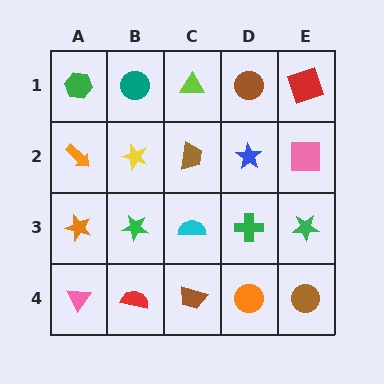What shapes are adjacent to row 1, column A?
An orange arrow (row 2, column A), a teal circle (row 1, column B).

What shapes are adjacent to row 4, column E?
A green star (row 3, column E), an orange circle (row 4, column D).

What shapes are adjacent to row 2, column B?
A teal circle (row 1, column B), a green star (row 3, column B), an orange arrow (row 2, column A), a brown trapezoid (row 2, column C).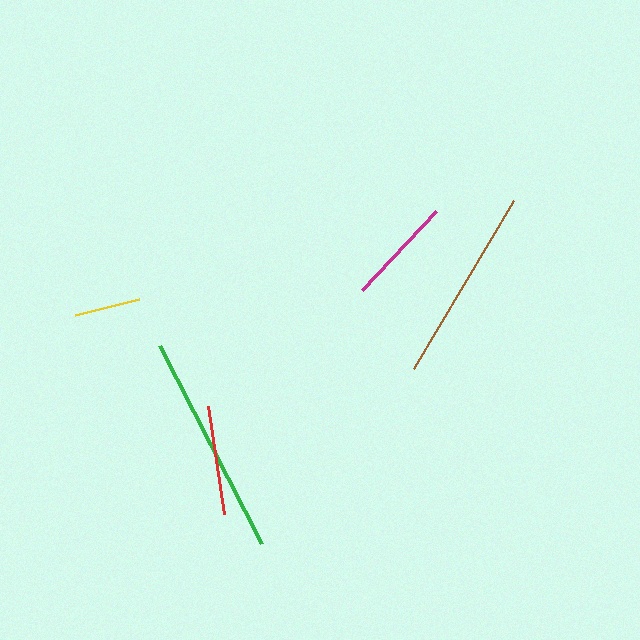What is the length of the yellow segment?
The yellow segment is approximately 66 pixels long.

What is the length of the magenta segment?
The magenta segment is approximately 107 pixels long.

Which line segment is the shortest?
The yellow line is the shortest at approximately 66 pixels.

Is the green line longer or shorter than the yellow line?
The green line is longer than the yellow line.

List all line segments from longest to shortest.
From longest to shortest: green, brown, red, magenta, yellow.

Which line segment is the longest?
The green line is the longest at approximately 223 pixels.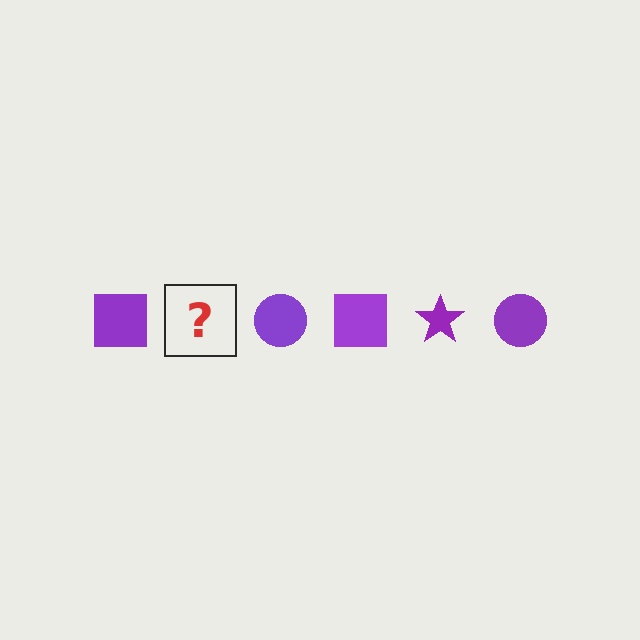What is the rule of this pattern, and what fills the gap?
The rule is that the pattern cycles through square, star, circle shapes in purple. The gap should be filled with a purple star.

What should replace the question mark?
The question mark should be replaced with a purple star.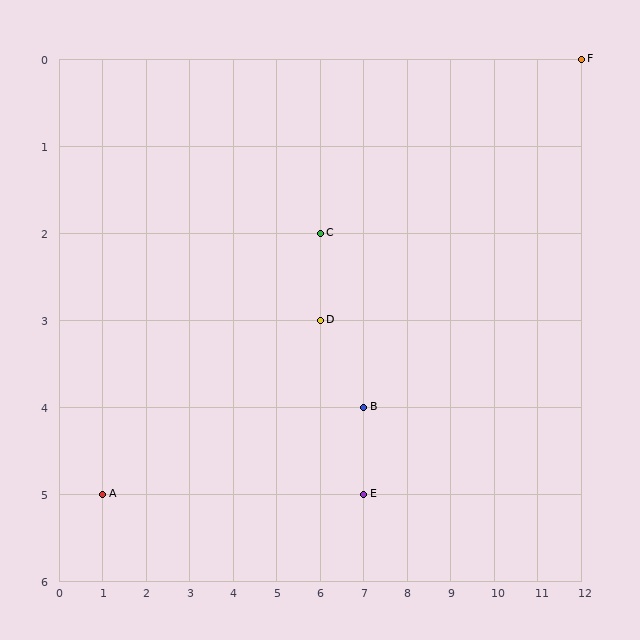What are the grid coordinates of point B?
Point B is at grid coordinates (7, 4).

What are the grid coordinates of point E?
Point E is at grid coordinates (7, 5).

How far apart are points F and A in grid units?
Points F and A are 11 columns and 5 rows apart (about 12.1 grid units diagonally).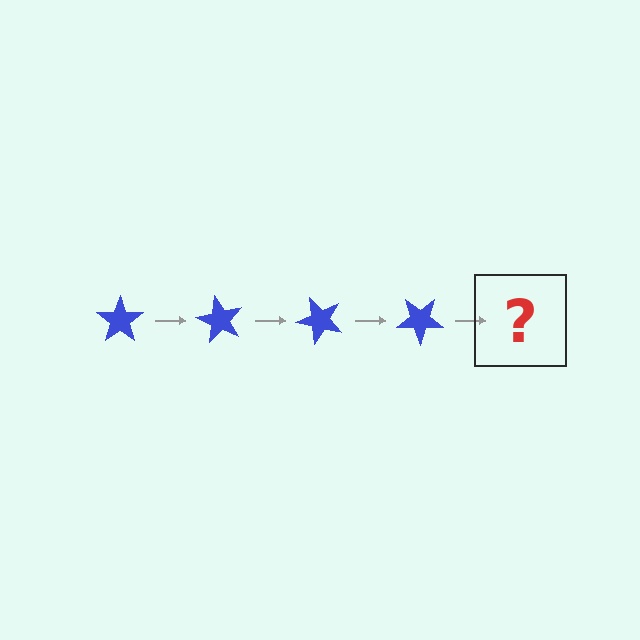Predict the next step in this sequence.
The next step is a blue star rotated 240 degrees.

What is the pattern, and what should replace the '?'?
The pattern is that the star rotates 60 degrees each step. The '?' should be a blue star rotated 240 degrees.